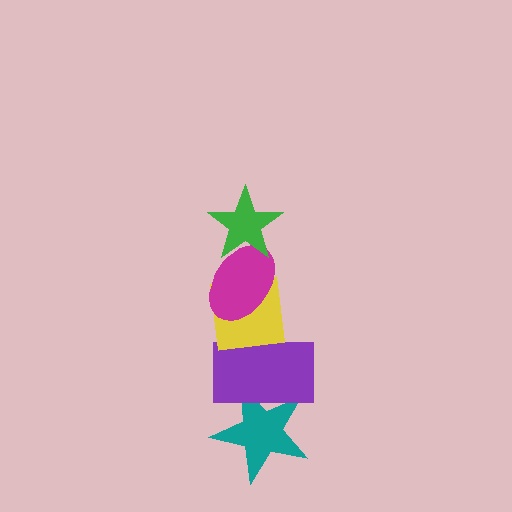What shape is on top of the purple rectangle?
The yellow square is on top of the purple rectangle.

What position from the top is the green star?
The green star is 1st from the top.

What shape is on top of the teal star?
The purple rectangle is on top of the teal star.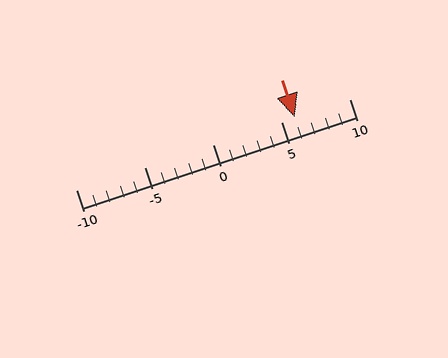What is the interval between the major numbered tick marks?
The major tick marks are spaced 5 units apart.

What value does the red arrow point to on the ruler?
The red arrow points to approximately 6.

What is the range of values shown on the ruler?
The ruler shows values from -10 to 10.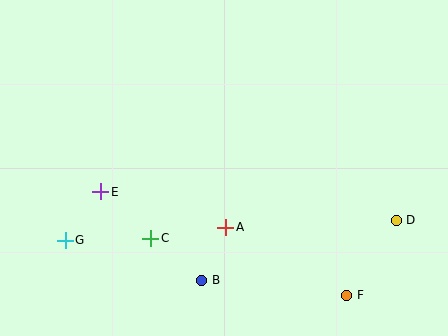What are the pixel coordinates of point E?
Point E is at (101, 192).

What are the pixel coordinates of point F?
Point F is at (347, 295).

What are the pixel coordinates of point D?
Point D is at (396, 220).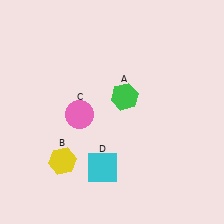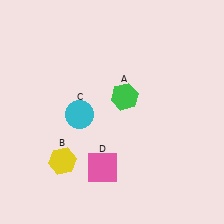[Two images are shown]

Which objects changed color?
C changed from pink to cyan. D changed from cyan to pink.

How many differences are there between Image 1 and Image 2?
There are 2 differences between the two images.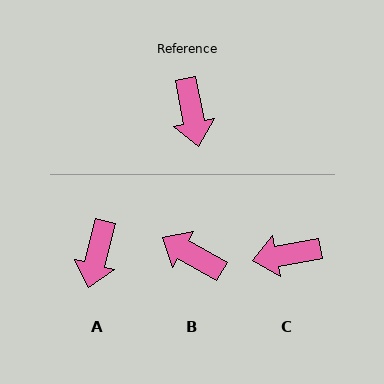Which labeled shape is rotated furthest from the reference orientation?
B, about 131 degrees away.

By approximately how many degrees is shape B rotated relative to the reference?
Approximately 131 degrees clockwise.